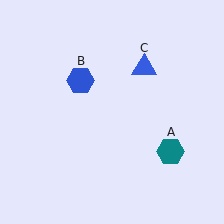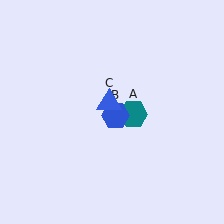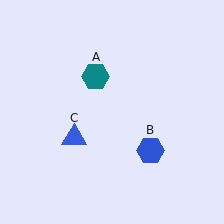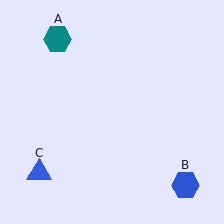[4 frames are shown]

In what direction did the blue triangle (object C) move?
The blue triangle (object C) moved down and to the left.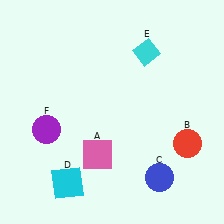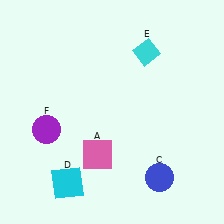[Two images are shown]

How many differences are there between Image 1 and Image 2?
There is 1 difference between the two images.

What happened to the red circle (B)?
The red circle (B) was removed in Image 2. It was in the bottom-right area of Image 1.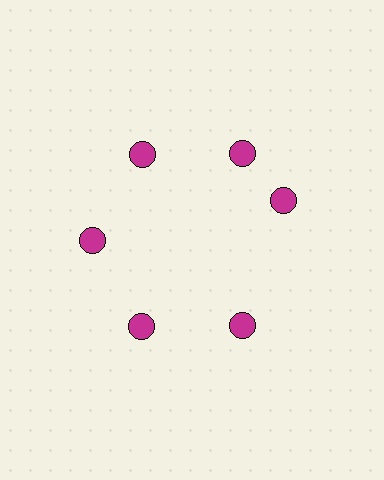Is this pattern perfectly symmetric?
No. The 6 magenta circles are arranged in a ring, but one element near the 3 o'clock position is rotated out of alignment along the ring, breaking the 6-fold rotational symmetry.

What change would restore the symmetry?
The symmetry would be restored by rotating it back into even spacing with its neighbors so that all 6 circles sit at equal angles and equal distance from the center.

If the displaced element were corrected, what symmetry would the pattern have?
It would have 6-fold rotational symmetry — the pattern would map onto itself every 60 degrees.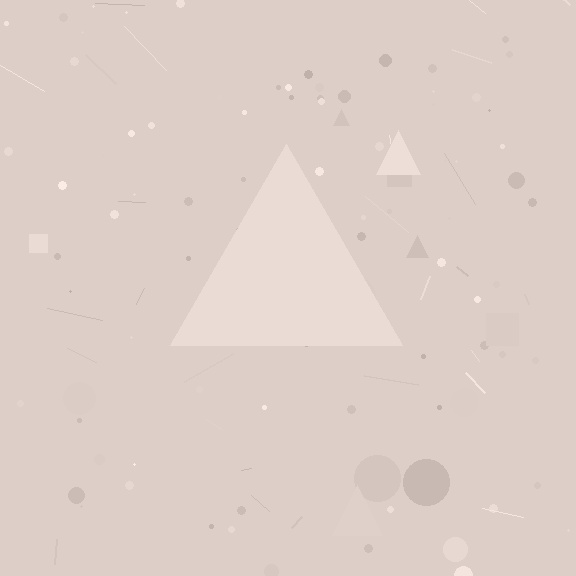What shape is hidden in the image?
A triangle is hidden in the image.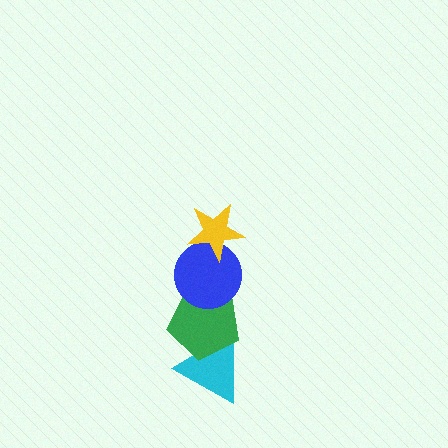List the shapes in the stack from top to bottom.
From top to bottom: the yellow star, the blue circle, the green pentagon, the cyan triangle.